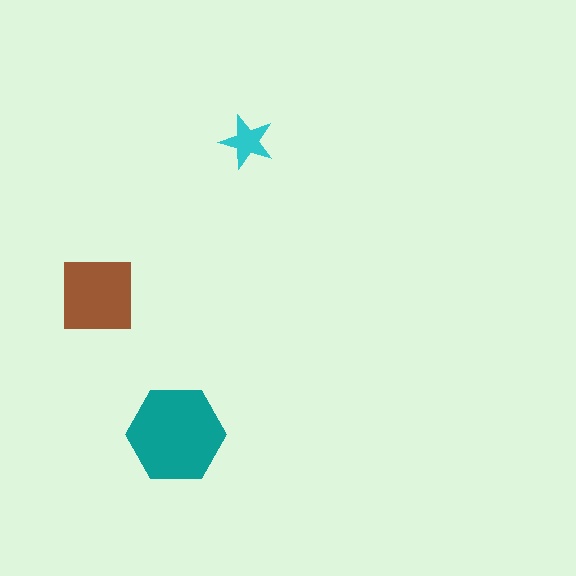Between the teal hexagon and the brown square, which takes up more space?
The teal hexagon.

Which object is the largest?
The teal hexagon.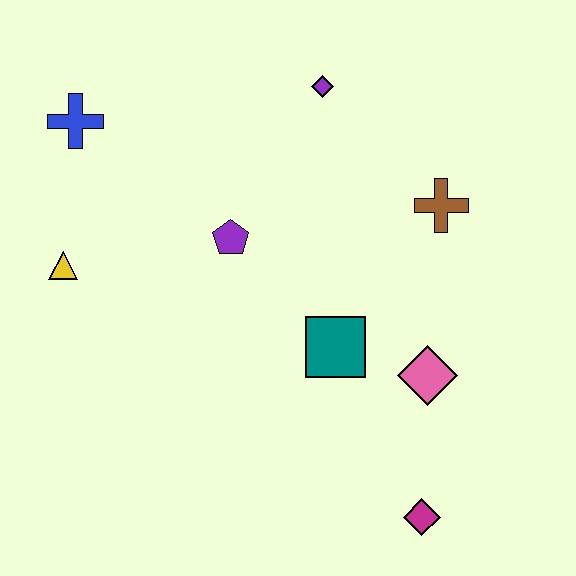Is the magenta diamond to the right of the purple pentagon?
Yes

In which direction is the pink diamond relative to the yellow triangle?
The pink diamond is to the right of the yellow triangle.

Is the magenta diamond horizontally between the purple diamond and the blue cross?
No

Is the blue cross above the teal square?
Yes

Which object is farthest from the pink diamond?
The blue cross is farthest from the pink diamond.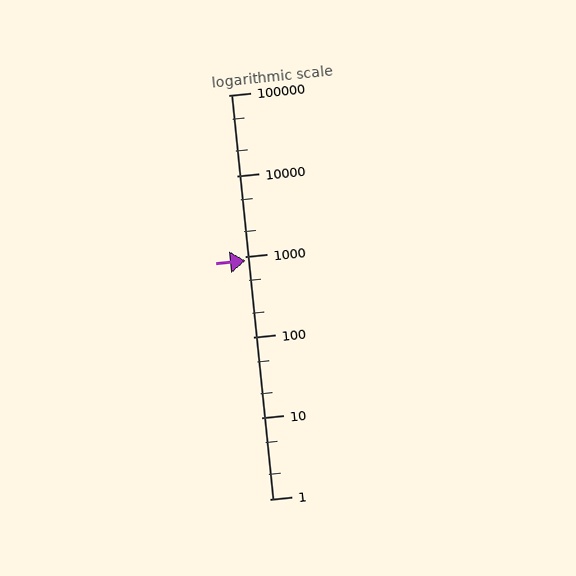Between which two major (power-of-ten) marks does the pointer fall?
The pointer is between 100 and 1000.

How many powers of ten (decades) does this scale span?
The scale spans 5 decades, from 1 to 100000.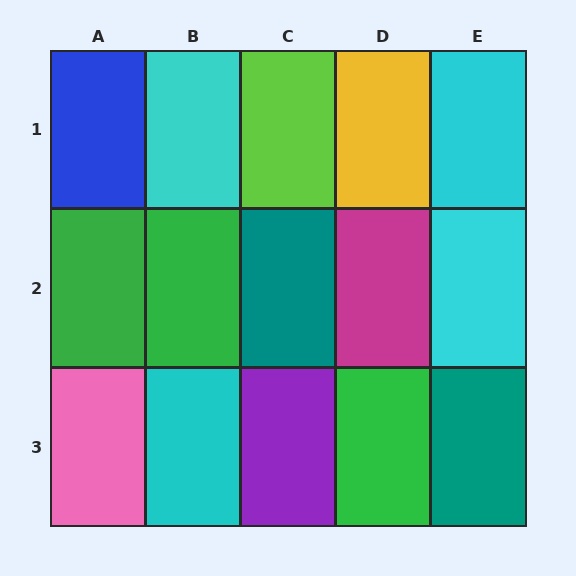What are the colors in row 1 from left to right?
Blue, cyan, lime, yellow, cyan.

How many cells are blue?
1 cell is blue.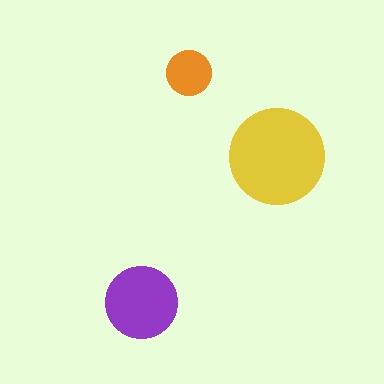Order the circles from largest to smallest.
the yellow one, the purple one, the orange one.